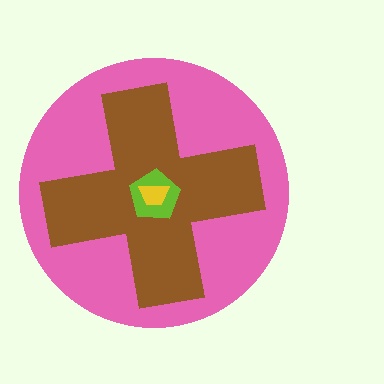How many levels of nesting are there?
4.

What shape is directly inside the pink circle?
The brown cross.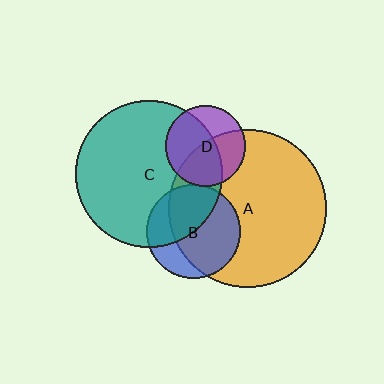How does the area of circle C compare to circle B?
Approximately 2.5 times.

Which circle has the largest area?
Circle A (orange).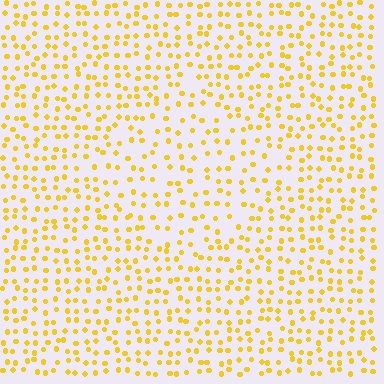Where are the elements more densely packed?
The elements are more densely packed outside the diamond boundary.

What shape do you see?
I see a diamond.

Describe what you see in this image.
The image contains small yellow elements arranged at two different densities. A diamond-shaped region is visible where the elements are less densely packed than the surrounding area.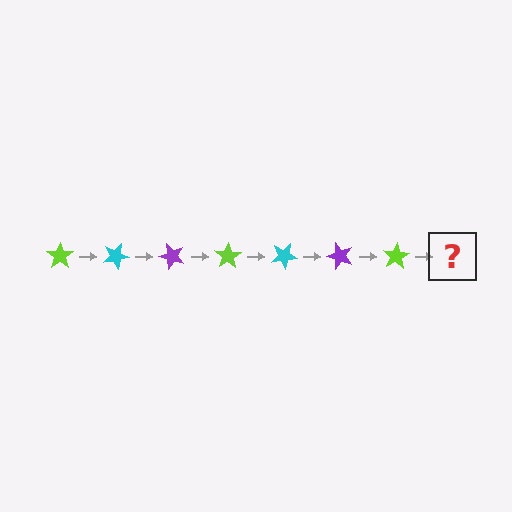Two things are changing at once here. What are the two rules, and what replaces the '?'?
The two rules are that it rotates 25 degrees each step and the color cycles through lime, cyan, and purple. The '?' should be a cyan star, rotated 175 degrees from the start.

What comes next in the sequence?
The next element should be a cyan star, rotated 175 degrees from the start.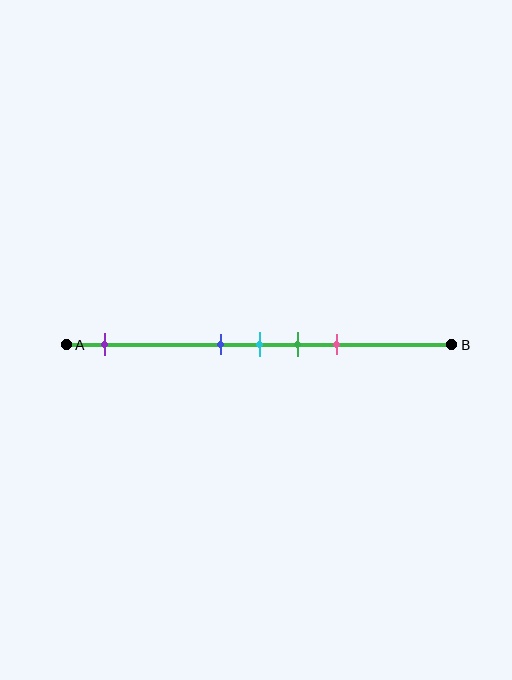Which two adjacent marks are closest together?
The blue and cyan marks are the closest adjacent pair.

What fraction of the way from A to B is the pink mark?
The pink mark is approximately 70% (0.7) of the way from A to B.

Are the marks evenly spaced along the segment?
No, the marks are not evenly spaced.